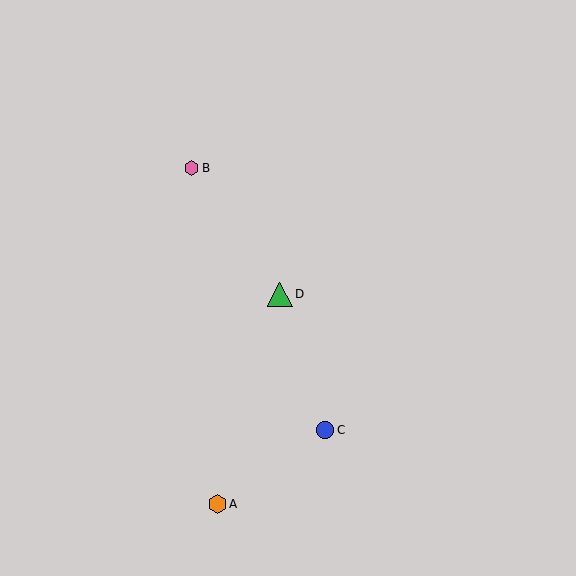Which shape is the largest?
The green triangle (labeled D) is the largest.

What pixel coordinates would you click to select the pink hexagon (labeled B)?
Click at (192, 168) to select the pink hexagon B.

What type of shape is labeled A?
Shape A is an orange hexagon.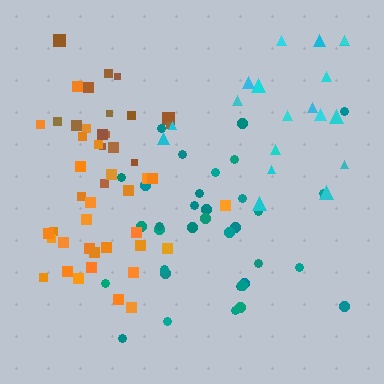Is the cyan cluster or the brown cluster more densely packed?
Brown.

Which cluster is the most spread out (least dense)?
Cyan.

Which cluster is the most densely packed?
Brown.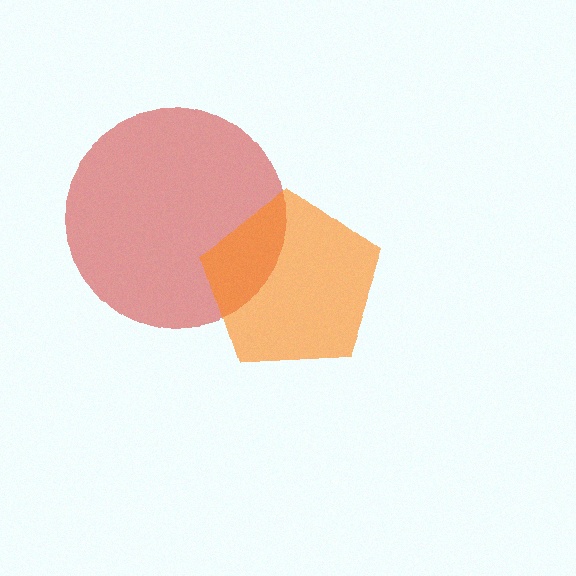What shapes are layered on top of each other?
The layered shapes are: a red circle, an orange pentagon.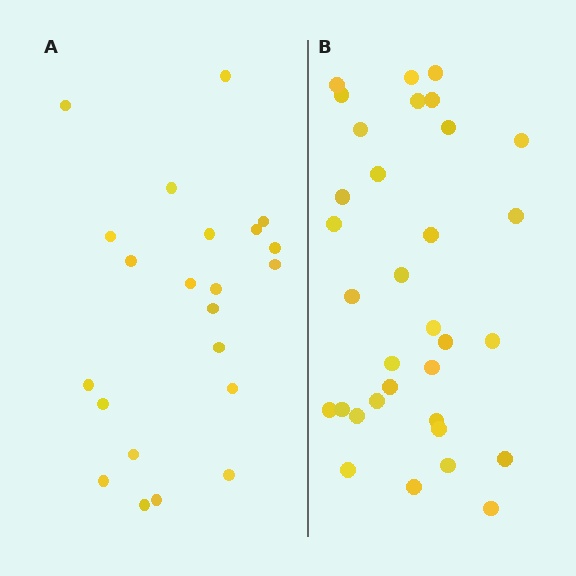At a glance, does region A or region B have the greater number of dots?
Region B (the right region) has more dots.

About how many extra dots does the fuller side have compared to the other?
Region B has roughly 12 or so more dots than region A.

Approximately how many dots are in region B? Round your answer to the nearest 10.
About 30 dots. (The exact count is 33, which rounds to 30.)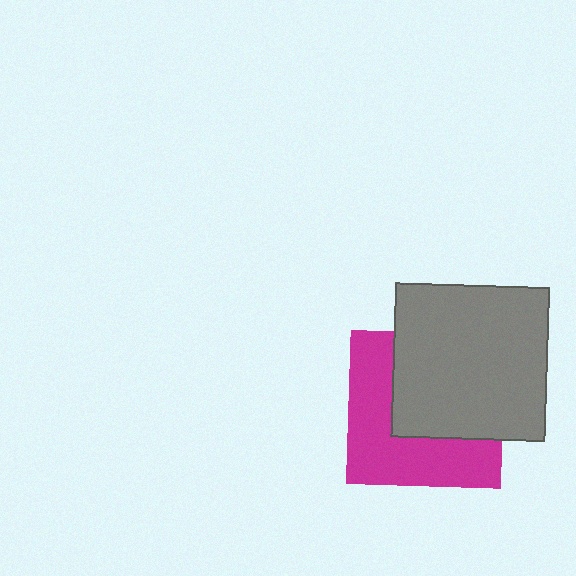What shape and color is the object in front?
The object in front is a gray square.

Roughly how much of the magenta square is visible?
About half of it is visible (roughly 51%).